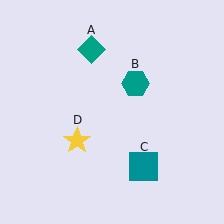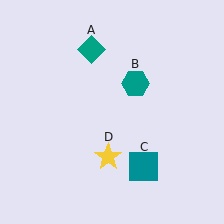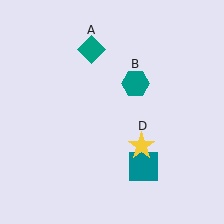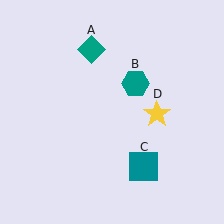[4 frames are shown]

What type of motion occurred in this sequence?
The yellow star (object D) rotated counterclockwise around the center of the scene.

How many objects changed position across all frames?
1 object changed position: yellow star (object D).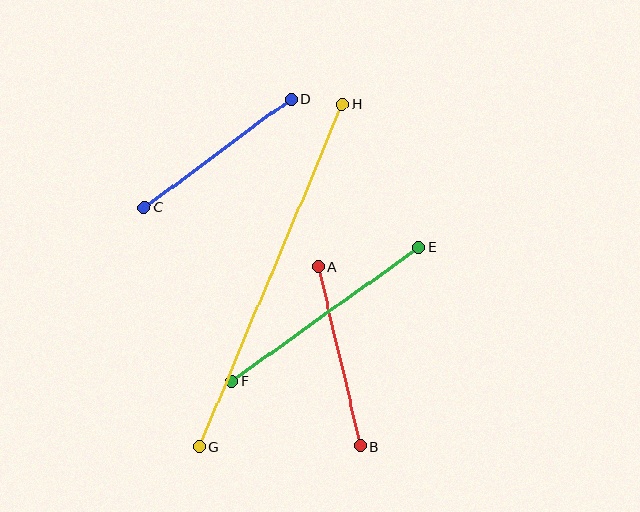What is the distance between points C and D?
The distance is approximately 183 pixels.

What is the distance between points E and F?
The distance is approximately 230 pixels.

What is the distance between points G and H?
The distance is approximately 370 pixels.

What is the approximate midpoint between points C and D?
The midpoint is at approximately (218, 153) pixels.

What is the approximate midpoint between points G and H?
The midpoint is at approximately (271, 276) pixels.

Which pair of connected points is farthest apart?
Points G and H are farthest apart.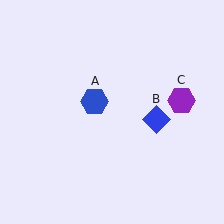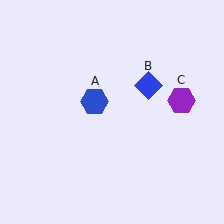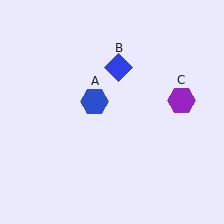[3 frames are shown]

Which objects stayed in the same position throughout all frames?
Blue hexagon (object A) and purple hexagon (object C) remained stationary.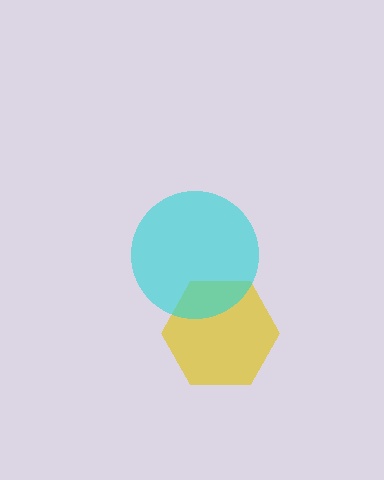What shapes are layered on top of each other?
The layered shapes are: a yellow hexagon, a cyan circle.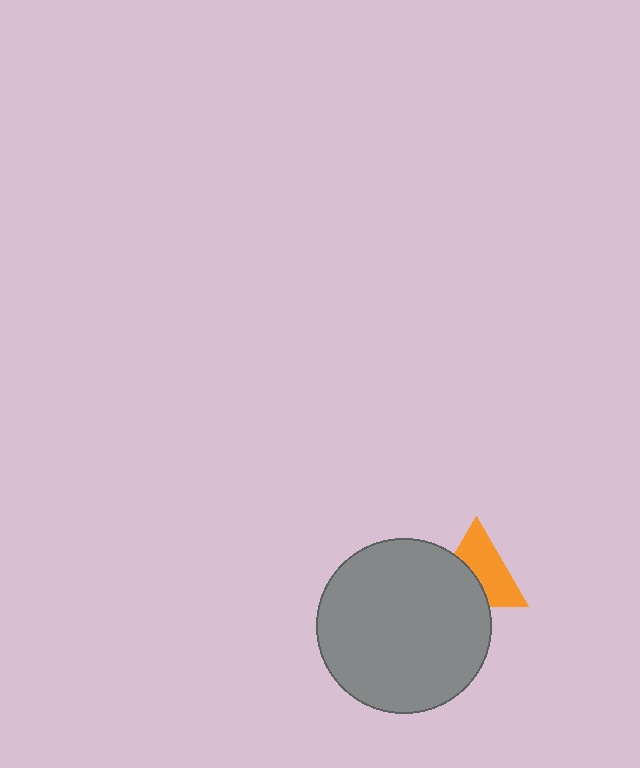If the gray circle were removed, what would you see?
You would see the complete orange triangle.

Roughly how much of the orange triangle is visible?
About half of it is visible (roughly 58%).